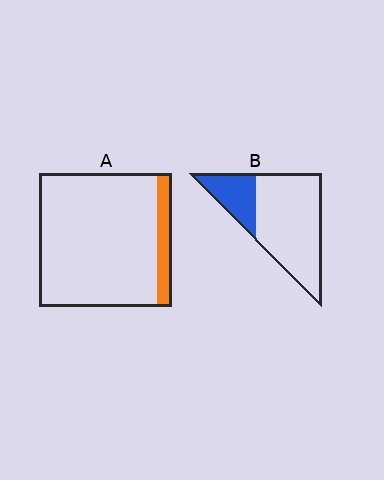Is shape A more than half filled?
No.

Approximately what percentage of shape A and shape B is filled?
A is approximately 10% and B is approximately 25%.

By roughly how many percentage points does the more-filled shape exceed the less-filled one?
By roughly 15 percentage points (B over A).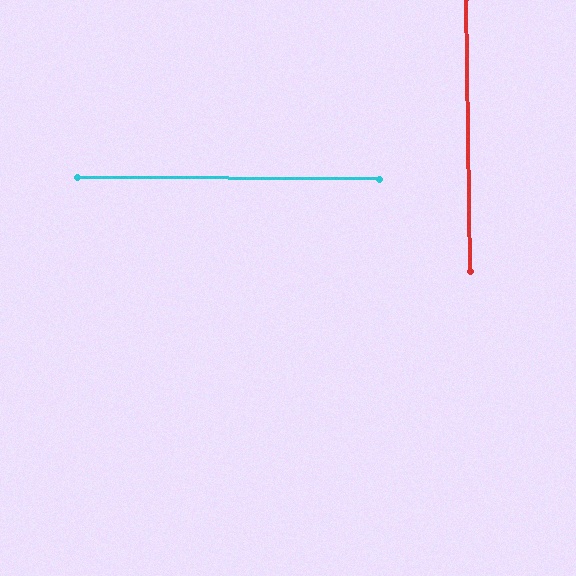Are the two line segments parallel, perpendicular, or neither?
Perpendicular — they meet at approximately 89°.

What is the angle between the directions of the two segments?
Approximately 89 degrees.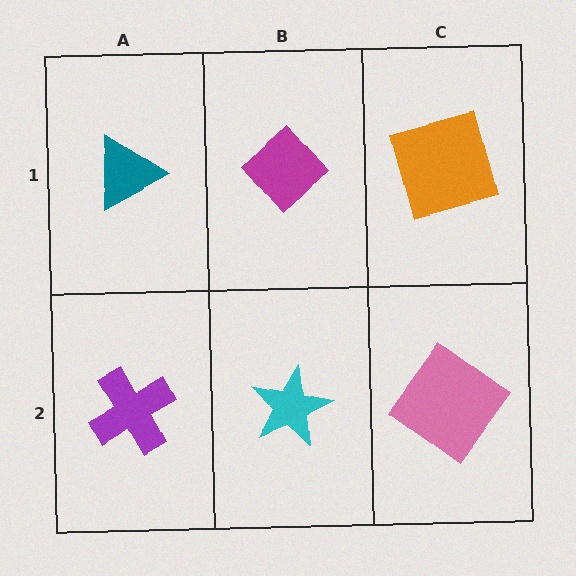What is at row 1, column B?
A magenta diamond.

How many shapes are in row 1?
3 shapes.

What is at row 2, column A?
A purple cross.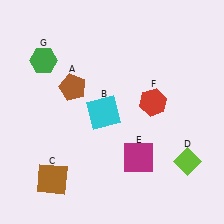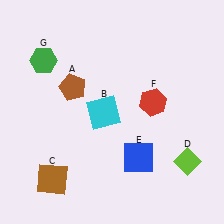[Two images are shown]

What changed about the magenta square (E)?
In Image 1, E is magenta. In Image 2, it changed to blue.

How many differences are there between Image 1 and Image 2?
There is 1 difference between the two images.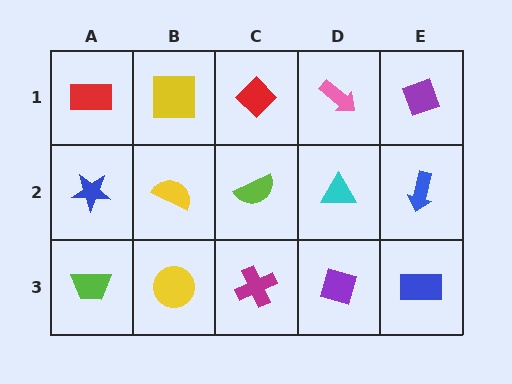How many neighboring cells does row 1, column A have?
2.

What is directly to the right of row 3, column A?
A yellow circle.